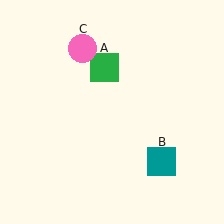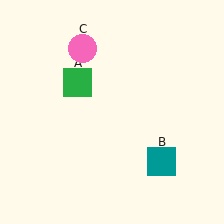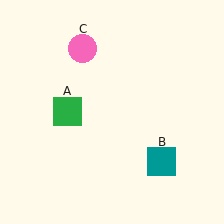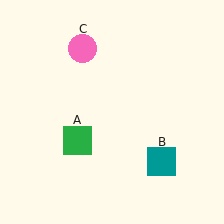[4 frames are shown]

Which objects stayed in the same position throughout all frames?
Teal square (object B) and pink circle (object C) remained stationary.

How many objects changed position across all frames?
1 object changed position: green square (object A).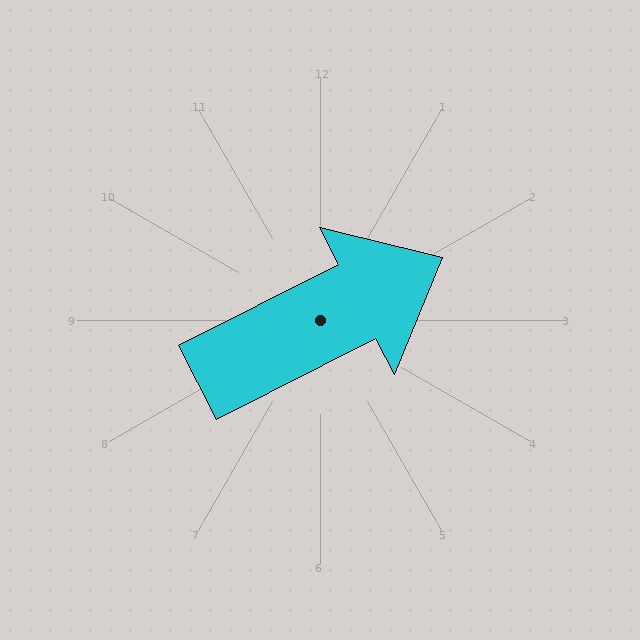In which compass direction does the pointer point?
Northeast.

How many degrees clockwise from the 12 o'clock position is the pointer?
Approximately 63 degrees.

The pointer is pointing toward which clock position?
Roughly 2 o'clock.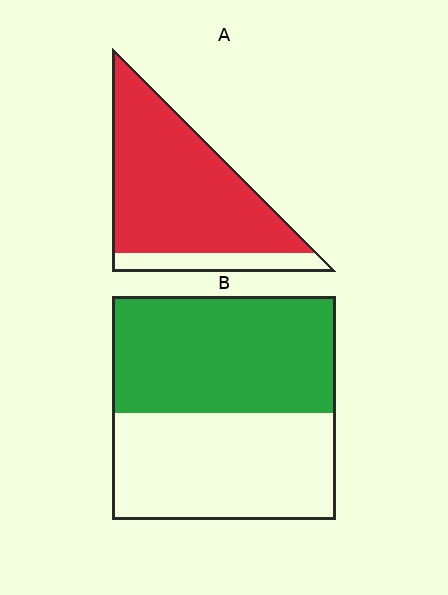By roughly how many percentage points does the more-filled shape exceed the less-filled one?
By roughly 30 percentage points (A over B).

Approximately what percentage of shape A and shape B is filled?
A is approximately 85% and B is approximately 50%.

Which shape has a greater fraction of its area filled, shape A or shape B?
Shape A.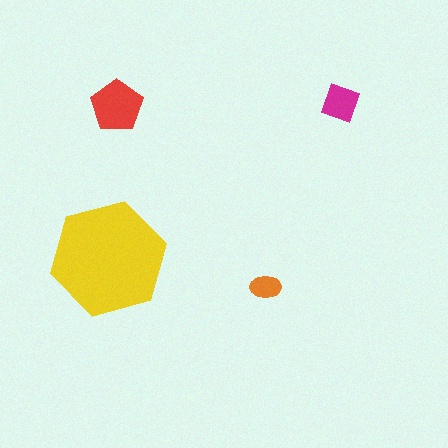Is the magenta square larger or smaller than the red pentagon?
Smaller.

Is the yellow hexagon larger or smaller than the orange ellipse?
Larger.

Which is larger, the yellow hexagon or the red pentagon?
The yellow hexagon.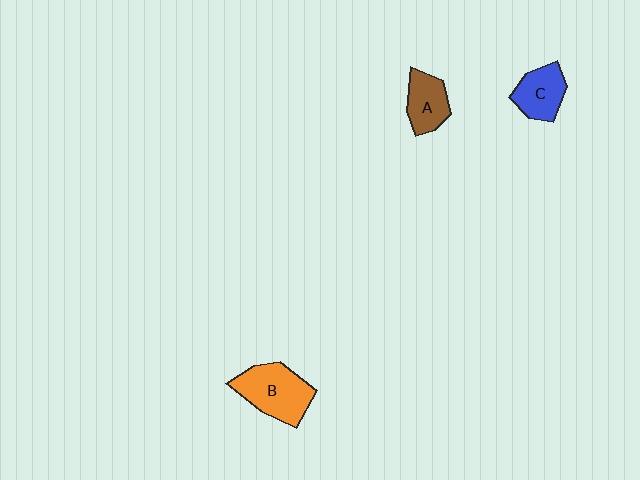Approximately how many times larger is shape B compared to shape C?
Approximately 1.5 times.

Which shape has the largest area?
Shape B (orange).